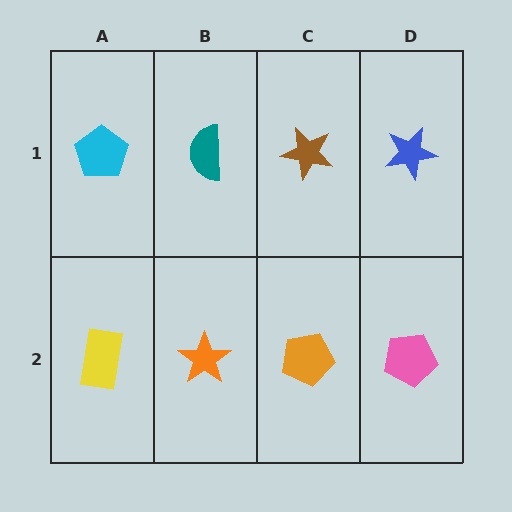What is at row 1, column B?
A teal semicircle.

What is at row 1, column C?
A brown star.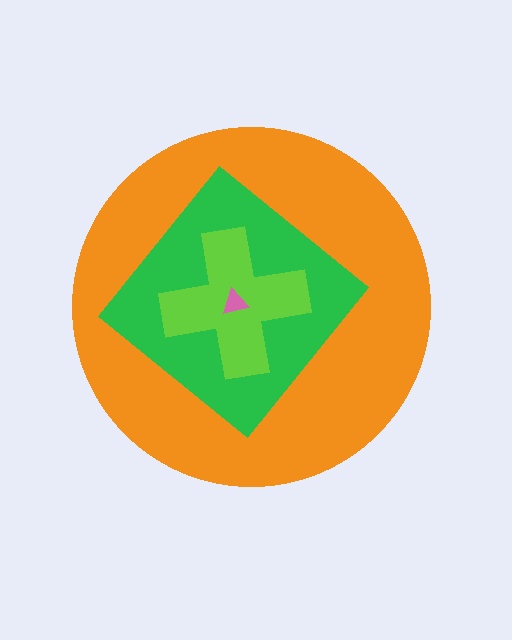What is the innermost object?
The pink triangle.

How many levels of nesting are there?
4.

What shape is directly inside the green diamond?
The lime cross.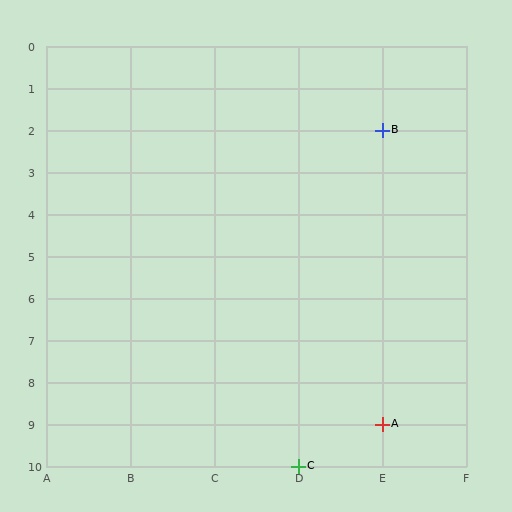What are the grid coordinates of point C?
Point C is at grid coordinates (D, 10).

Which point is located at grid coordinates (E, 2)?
Point B is at (E, 2).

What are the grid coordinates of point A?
Point A is at grid coordinates (E, 9).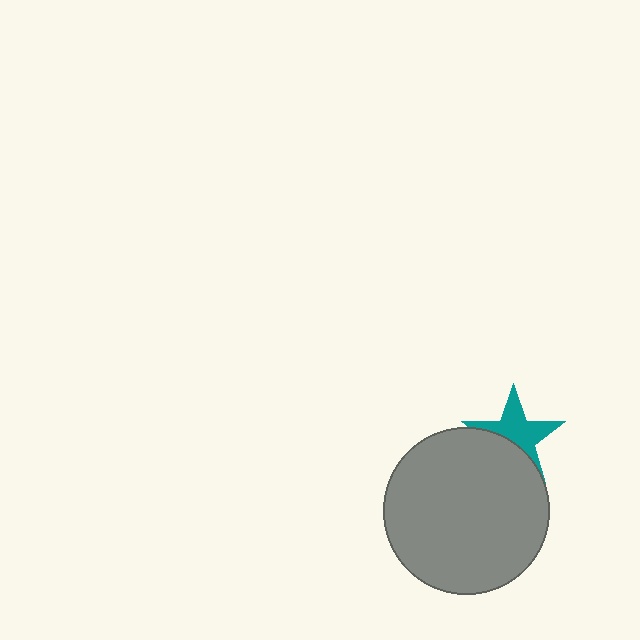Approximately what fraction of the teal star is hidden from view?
Roughly 42% of the teal star is hidden behind the gray circle.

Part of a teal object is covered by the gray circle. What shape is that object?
It is a star.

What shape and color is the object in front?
The object in front is a gray circle.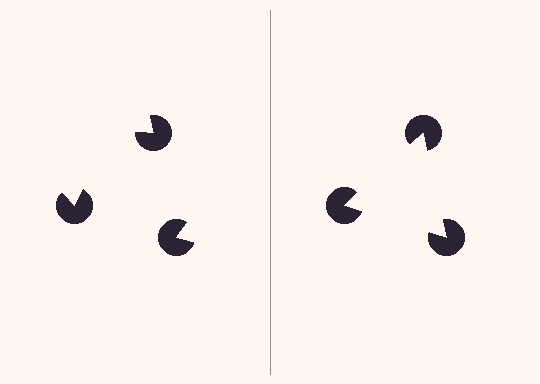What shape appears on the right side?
An illusory triangle.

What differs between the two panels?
The pac-man discs are positioned identically on both sides; only the wedge orientations differ. On the right they align to a triangle; on the left they are misaligned.